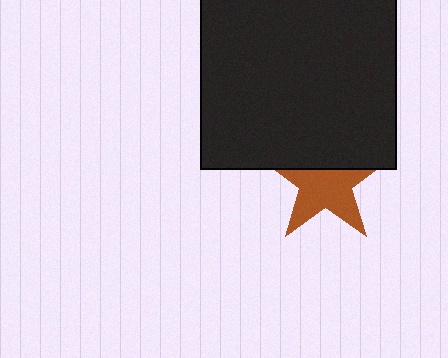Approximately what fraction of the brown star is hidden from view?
Roughly 38% of the brown star is hidden behind the black square.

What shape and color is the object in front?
The object in front is a black square.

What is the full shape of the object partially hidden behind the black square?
The partially hidden object is a brown star.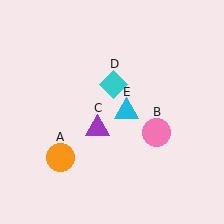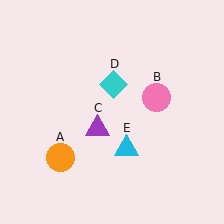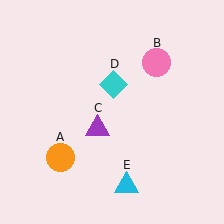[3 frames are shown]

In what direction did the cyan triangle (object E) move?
The cyan triangle (object E) moved down.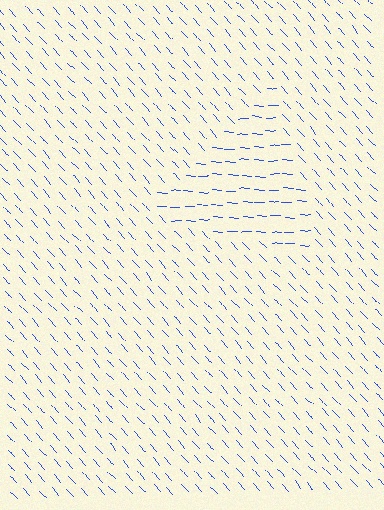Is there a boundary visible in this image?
Yes, there is a texture boundary formed by a change in line orientation.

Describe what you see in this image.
The image is filled with small blue line segments. A triangle region in the image has lines oriented differently from the surrounding lines, creating a visible texture boundary.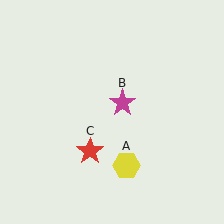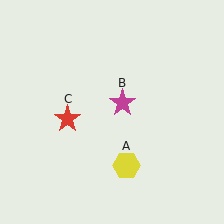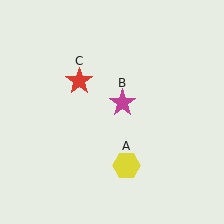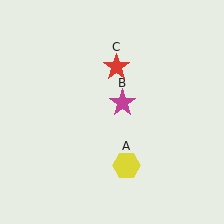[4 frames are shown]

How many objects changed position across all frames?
1 object changed position: red star (object C).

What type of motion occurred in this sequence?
The red star (object C) rotated clockwise around the center of the scene.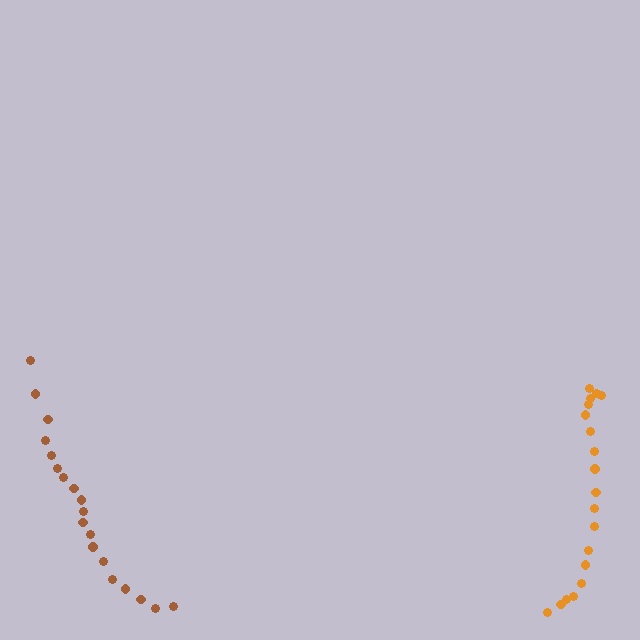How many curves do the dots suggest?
There are 2 distinct paths.